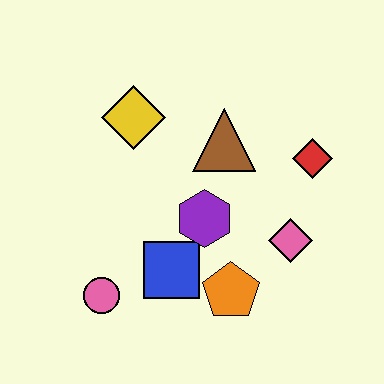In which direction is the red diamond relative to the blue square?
The red diamond is to the right of the blue square.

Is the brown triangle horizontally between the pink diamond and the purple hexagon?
Yes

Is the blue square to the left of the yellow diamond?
No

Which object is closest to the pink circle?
The blue square is closest to the pink circle.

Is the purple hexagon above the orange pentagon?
Yes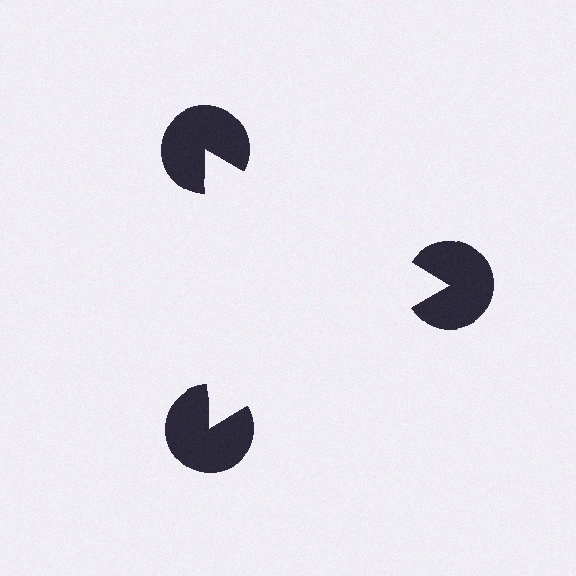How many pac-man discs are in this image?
There are 3 — one at each vertex of the illusory triangle.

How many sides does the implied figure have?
3 sides.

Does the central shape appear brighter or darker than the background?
It typically appears slightly brighter than the background, even though no actual brightness change is drawn.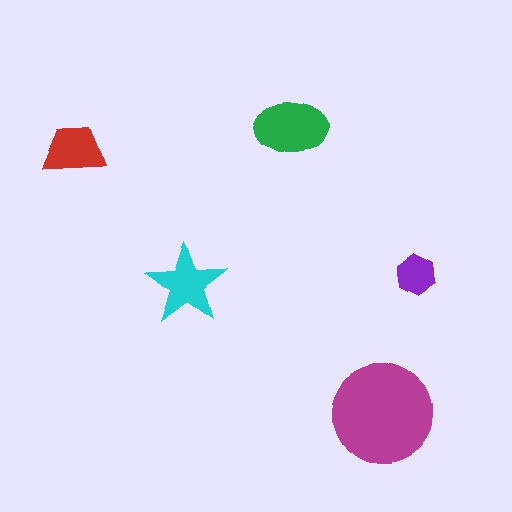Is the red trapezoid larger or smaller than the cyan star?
Smaller.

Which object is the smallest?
The purple hexagon.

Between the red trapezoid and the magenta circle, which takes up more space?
The magenta circle.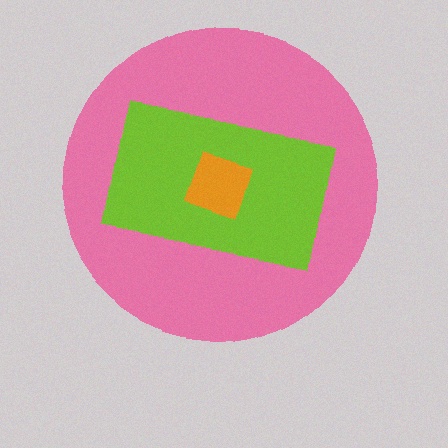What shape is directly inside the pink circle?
The lime rectangle.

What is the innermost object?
The orange square.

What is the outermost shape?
The pink circle.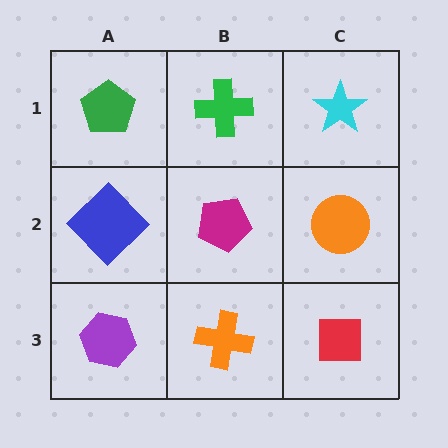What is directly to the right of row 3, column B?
A red square.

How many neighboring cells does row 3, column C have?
2.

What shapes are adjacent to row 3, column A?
A blue diamond (row 2, column A), an orange cross (row 3, column B).